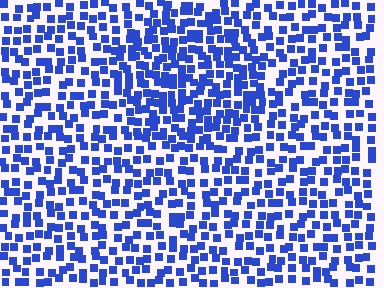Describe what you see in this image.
The image contains small blue elements arranged at two different densities. A circle-shaped region is visible where the elements are more densely packed than the surrounding area.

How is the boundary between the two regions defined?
The boundary is defined by a change in element density (approximately 1.5x ratio). All elements are the same color, size, and shape.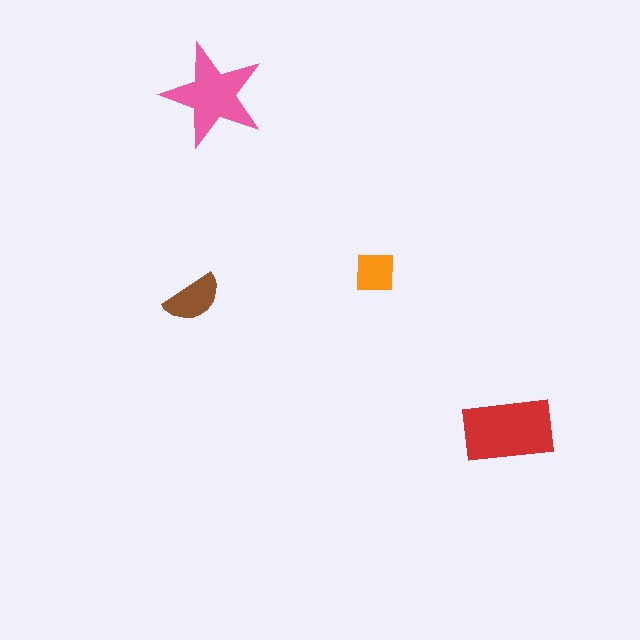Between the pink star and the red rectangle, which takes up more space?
The red rectangle.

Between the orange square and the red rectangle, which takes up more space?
The red rectangle.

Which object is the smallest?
The orange square.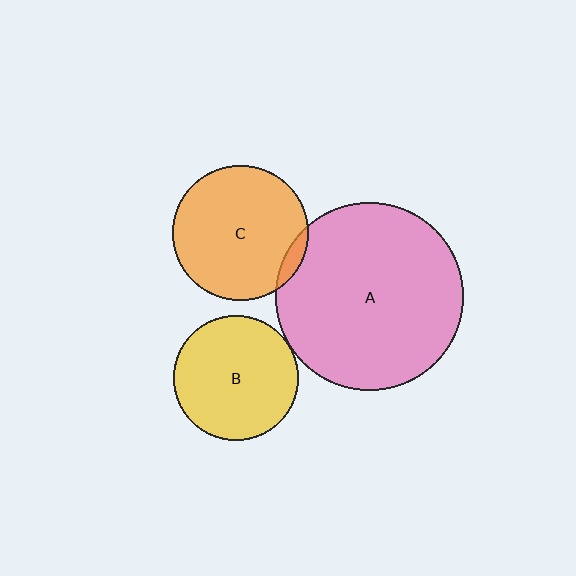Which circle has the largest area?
Circle A (pink).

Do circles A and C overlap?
Yes.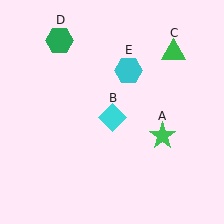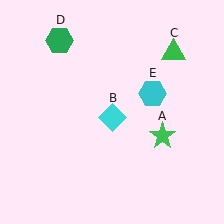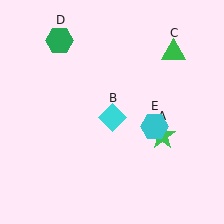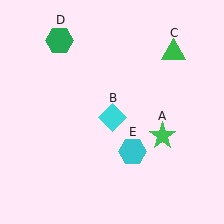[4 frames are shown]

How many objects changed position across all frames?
1 object changed position: cyan hexagon (object E).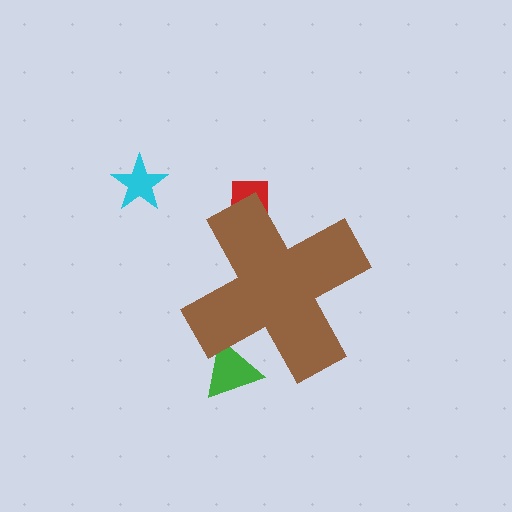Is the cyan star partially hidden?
No, the cyan star is fully visible.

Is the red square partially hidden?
Yes, the red square is partially hidden behind the brown cross.